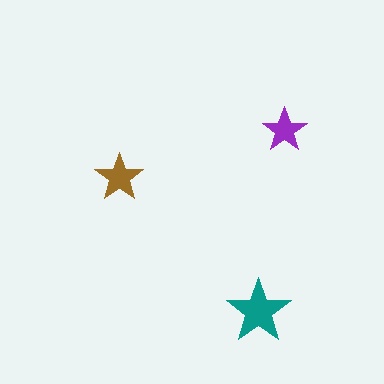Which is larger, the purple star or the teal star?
The teal one.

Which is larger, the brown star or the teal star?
The teal one.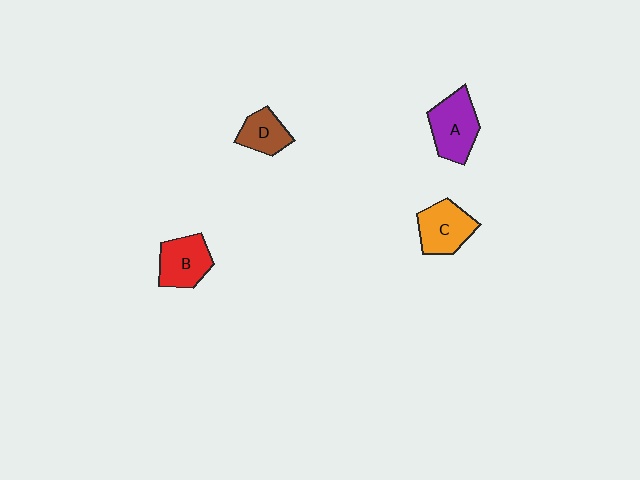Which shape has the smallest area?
Shape D (brown).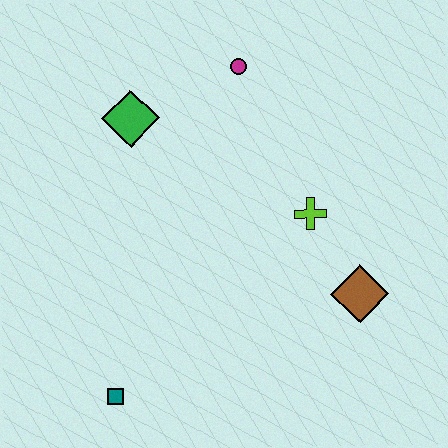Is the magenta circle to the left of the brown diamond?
Yes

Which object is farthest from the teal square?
The magenta circle is farthest from the teal square.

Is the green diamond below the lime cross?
No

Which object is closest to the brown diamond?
The lime cross is closest to the brown diamond.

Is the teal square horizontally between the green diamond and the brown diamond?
No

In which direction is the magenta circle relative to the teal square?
The magenta circle is above the teal square.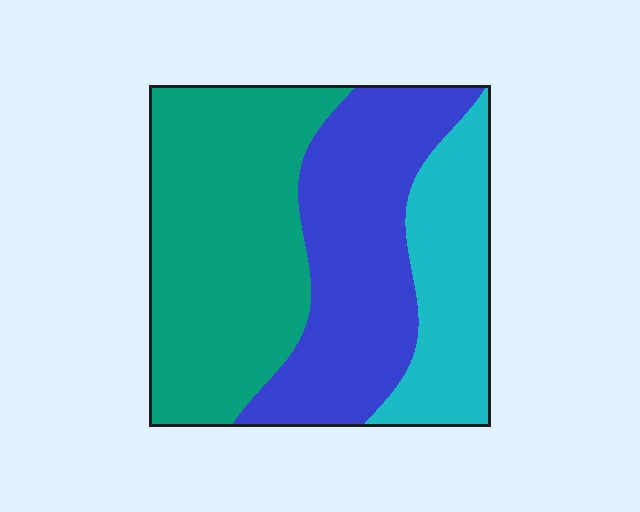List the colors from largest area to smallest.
From largest to smallest: teal, blue, cyan.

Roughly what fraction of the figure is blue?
Blue takes up about one third (1/3) of the figure.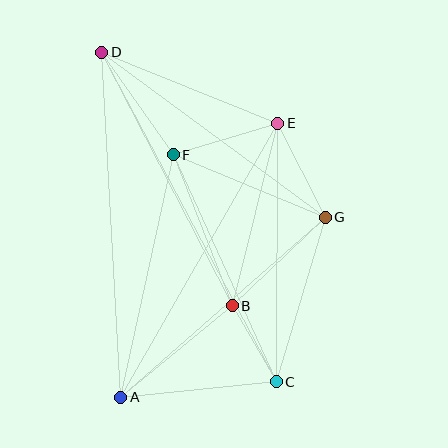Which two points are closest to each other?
Points B and C are closest to each other.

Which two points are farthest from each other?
Points C and D are farthest from each other.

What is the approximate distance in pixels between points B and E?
The distance between B and E is approximately 188 pixels.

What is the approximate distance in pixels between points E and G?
The distance between E and G is approximately 105 pixels.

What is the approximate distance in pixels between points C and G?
The distance between C and G is approximately 171 pixels.